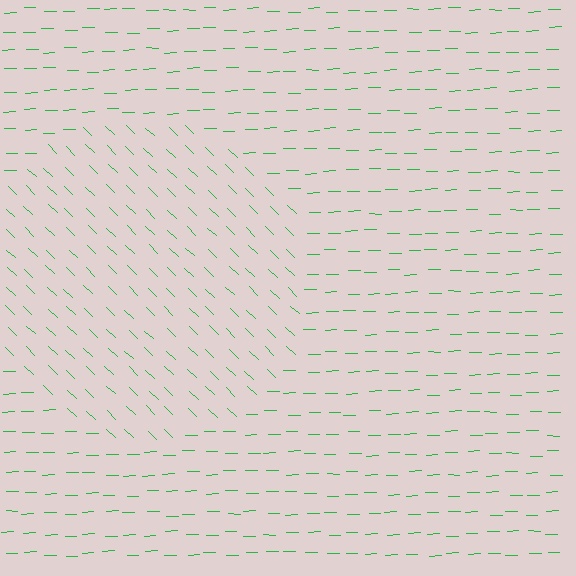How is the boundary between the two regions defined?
The boundary is defined purely by a change in line orientation (approximately 45 degrees difference). All lines are the same color and thickness.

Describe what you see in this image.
The image is filled with small green line segments. A circle region in the image has lines oriented differently from the surrounding lines, creating a visible texture boundary.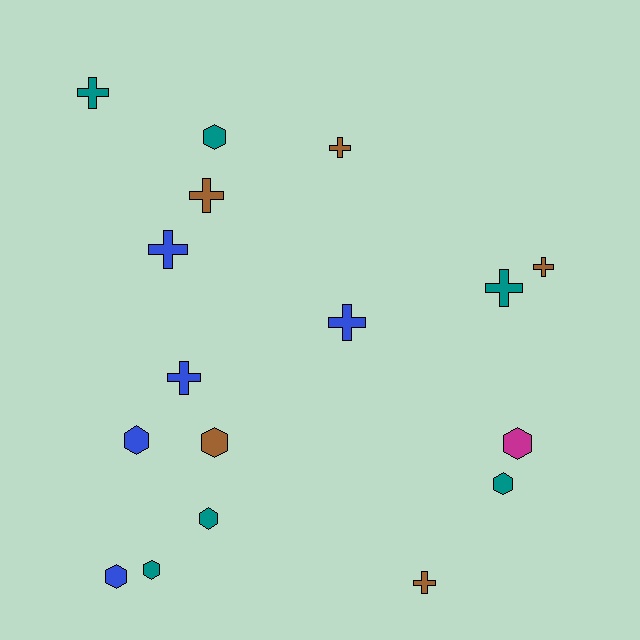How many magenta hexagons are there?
There is 1 magenta hexagon.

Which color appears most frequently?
Teal, with 6 objects.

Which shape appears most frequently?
Cross, with 9 objects.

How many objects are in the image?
There are 17 objects.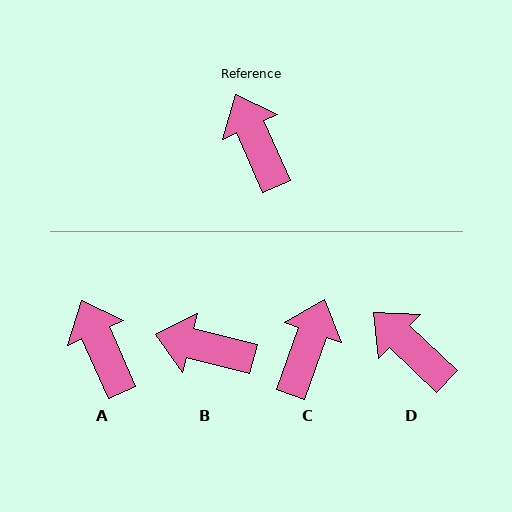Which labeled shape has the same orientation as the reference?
A.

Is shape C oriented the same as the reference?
No, it is off by about 43 degrees.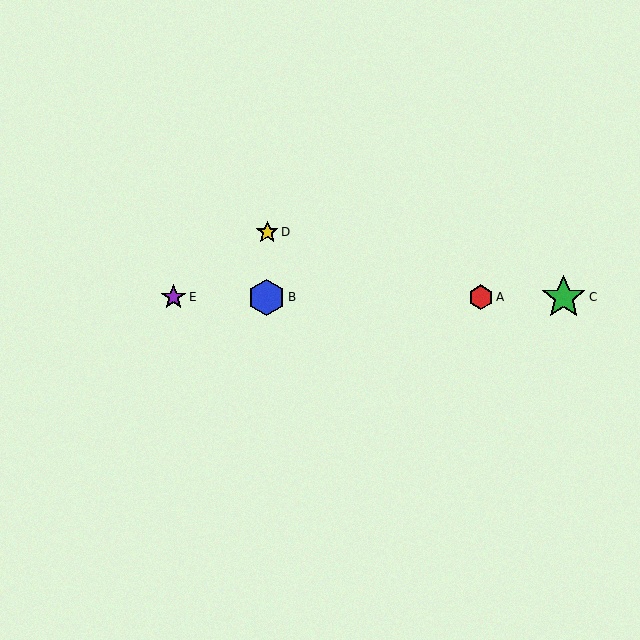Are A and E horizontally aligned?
Yes, both are at y≈297.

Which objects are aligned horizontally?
Objects A, B, C, E are aligned horizontally.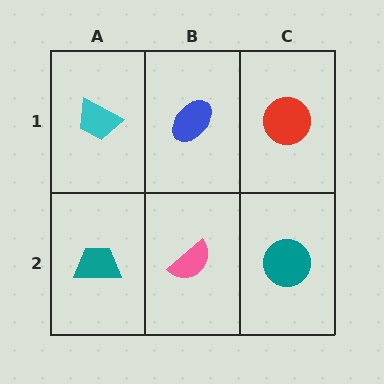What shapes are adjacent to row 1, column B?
A pink semicircle (row 2, column B), a cyan trapezoid (row 1, column A), a red circle (row 1, column C).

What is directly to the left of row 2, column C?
A pink semicircle.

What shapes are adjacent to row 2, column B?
A blue ellipse (row 1, column B), a teal trapezoid (row 2, column A), a teal circle (row 2, column C).